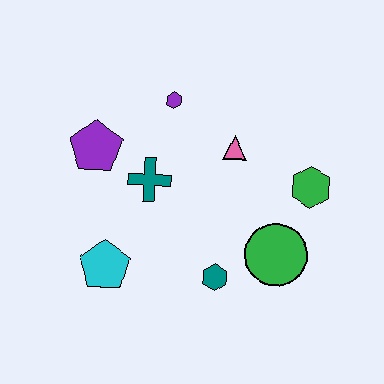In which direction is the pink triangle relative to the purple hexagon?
The pink triangle is to the right of the purple hexagon.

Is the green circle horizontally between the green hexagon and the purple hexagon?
Yes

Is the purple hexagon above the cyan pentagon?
Yes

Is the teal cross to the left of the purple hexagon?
Yes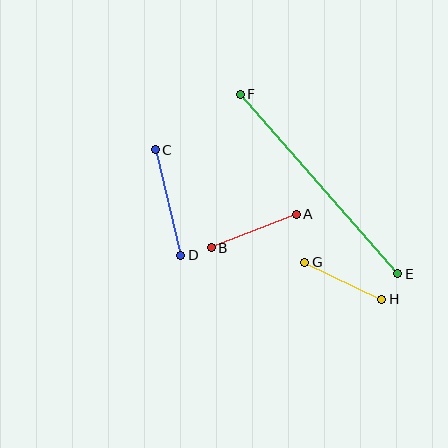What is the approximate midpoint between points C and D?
The midpoint is at approximately (168, 202) pixels.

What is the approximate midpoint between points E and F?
The midpoint is at approximately (319, 184) pixels.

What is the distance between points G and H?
The distance is approximately 86 pixels.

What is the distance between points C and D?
The distance is approximately 109 pixels.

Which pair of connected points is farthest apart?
Points E and F are farthest apart.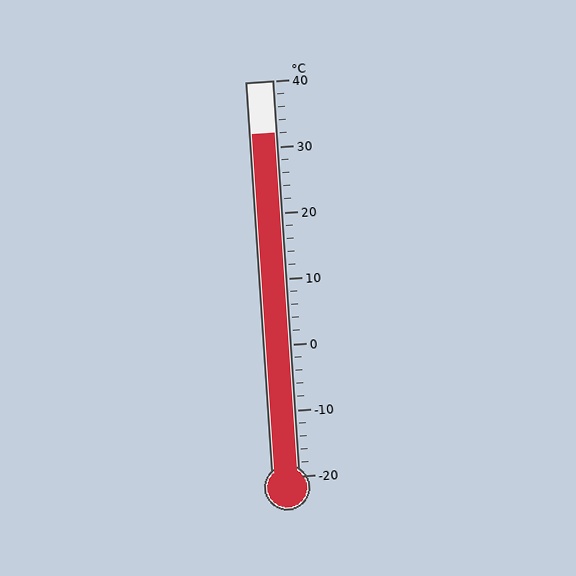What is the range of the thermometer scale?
The thermometer scale ranges from -20°C to 40°C.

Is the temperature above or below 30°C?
The temperature is above 30°C.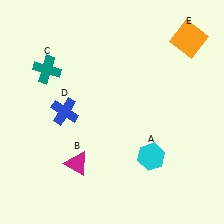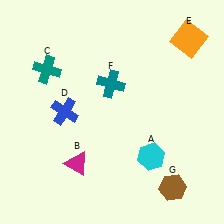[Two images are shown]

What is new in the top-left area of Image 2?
A teal cross (F) was added in the top-left area of Image 2.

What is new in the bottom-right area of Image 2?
A brown hexagon (G) was added in the bottom-right area of Image 2.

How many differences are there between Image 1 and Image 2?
There are 2 differences between the two images.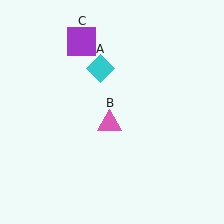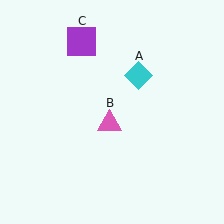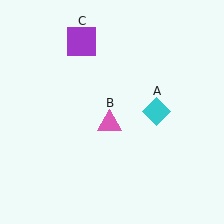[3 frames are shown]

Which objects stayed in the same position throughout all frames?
Pink triangle (object B) and purple square (object C) remained stationary.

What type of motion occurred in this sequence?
The cyan diamond (object A) rotated clockwise around the center of the scene.